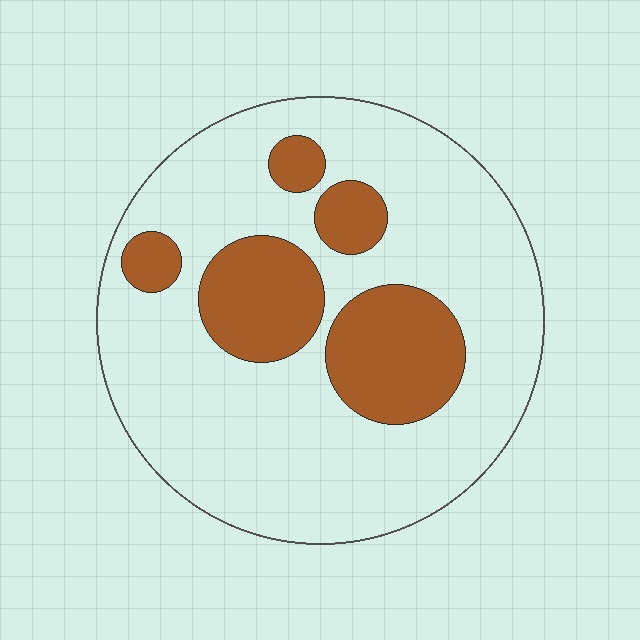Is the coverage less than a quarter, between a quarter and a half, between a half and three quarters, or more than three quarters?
Less than a quarter.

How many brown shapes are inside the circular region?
5.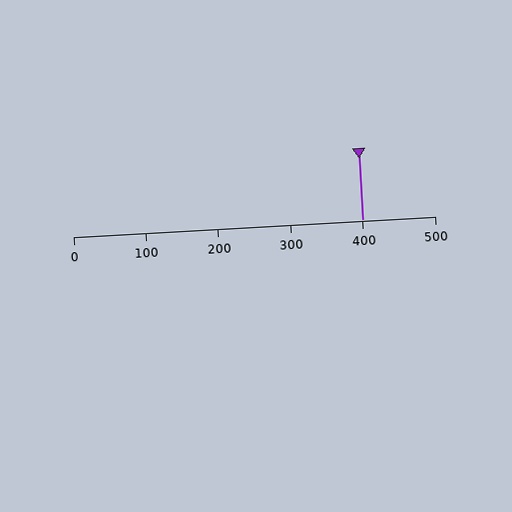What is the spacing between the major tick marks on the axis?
The major ticks are spaced 100 apart.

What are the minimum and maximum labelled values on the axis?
The axis runs from 0 to 500.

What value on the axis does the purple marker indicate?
The marker indicates approximately 400.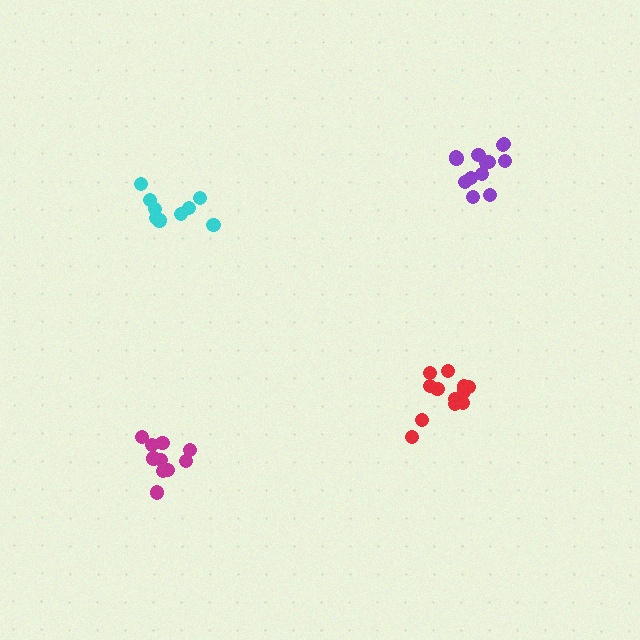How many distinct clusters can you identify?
There are 4 distinct clusters.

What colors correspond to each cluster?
The clusters are colored: cyan, purple, red, magenta.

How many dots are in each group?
Group 1: 9 dots, Group 2: 13 dots, Group 3: 12 dots, Group 4: 10 dots (44 total).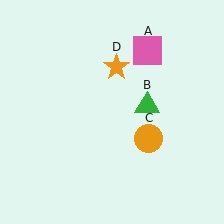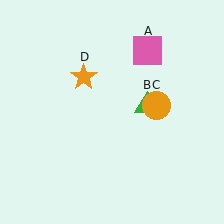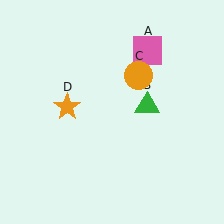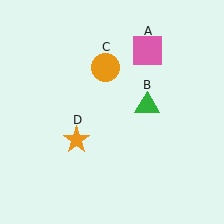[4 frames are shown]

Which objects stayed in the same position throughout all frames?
Pink square (object A) and green triangle (object B) remained stationary.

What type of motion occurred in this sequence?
The orange circle (object C), orange star (object D) rotated counterclockwise around the center of the scene.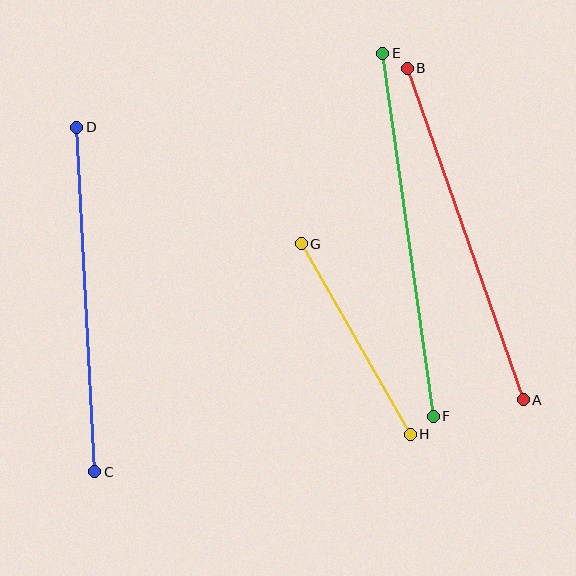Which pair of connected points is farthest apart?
Points E and F are farthest apart.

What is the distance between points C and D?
The distance is approximately 345 pixels.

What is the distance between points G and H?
The distance is approximately 219 pixels.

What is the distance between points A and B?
The distance is approximately 351 pixels.